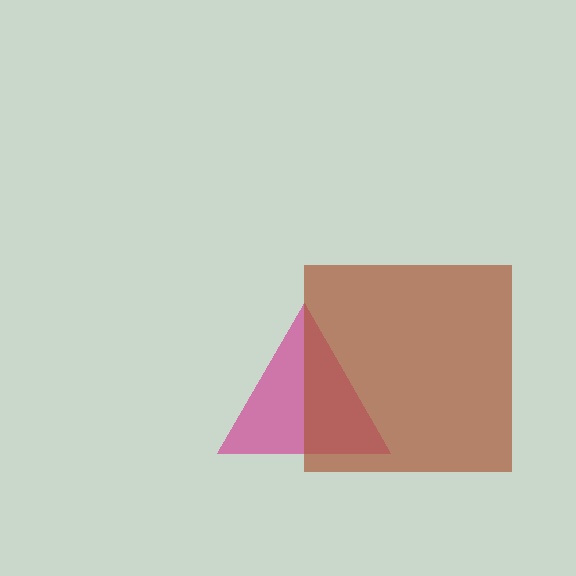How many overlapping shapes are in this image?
There are 2 overlapping shapes in the image.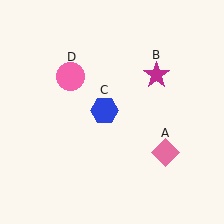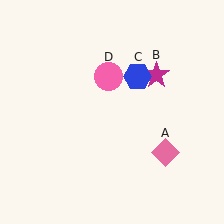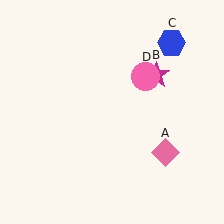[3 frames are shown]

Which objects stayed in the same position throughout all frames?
Pink diamond (object A) and magenta star (object B) remained stationary.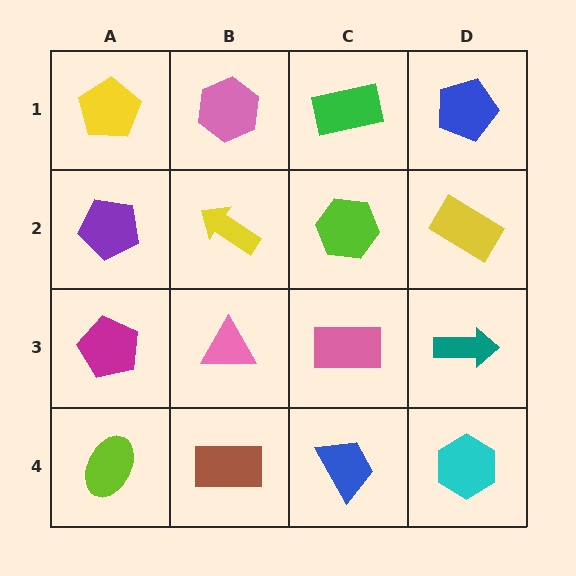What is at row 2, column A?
A purple pentagon.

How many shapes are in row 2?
4 shapes.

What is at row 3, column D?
A teal arrow.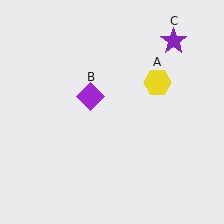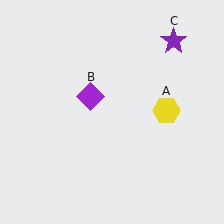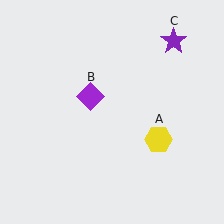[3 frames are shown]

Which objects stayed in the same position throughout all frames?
Purple diamond (object B) and purple star (object C) remained stationary.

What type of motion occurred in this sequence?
The yellow hexagon (object A) rotated clockwise around the center of the scene.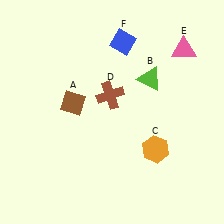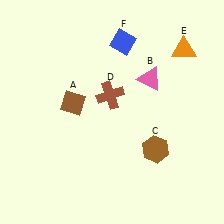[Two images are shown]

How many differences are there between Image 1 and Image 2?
There are 3 differences between the two images.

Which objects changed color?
B changed from lime to pink. C changed from orange to brown. E changed from pink to orange.